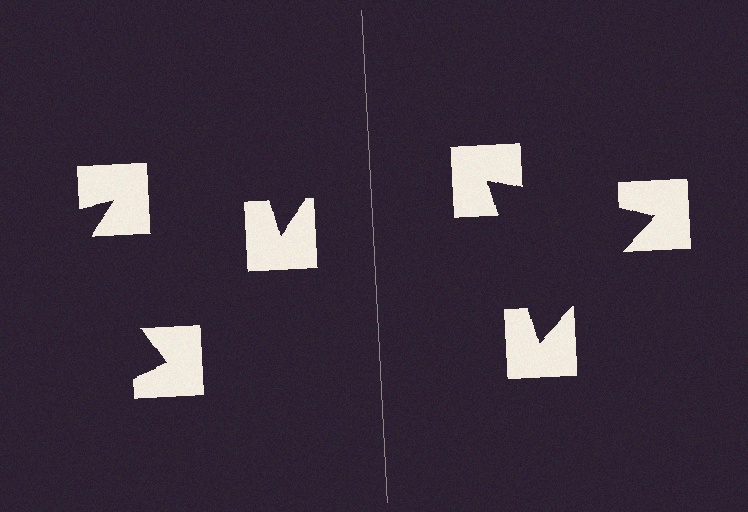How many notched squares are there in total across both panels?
6 — 3 on each side.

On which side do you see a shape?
An illusory triangle appears on the right side. On the left side the wedge cuts are rotated, so no coherent shape forms.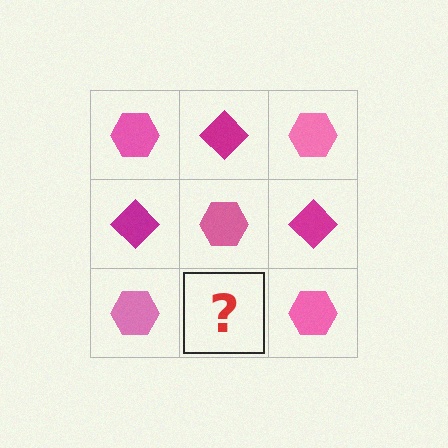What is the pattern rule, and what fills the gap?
The rule is that it alternates pink hexagon and magenta diamond in a checkerboard pattern. The gap should be filled with a magenta diamond.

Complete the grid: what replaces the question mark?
The question mark should be replaced with a magenta diamond.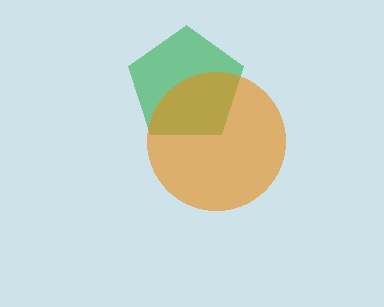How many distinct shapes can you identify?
There are 2 distinct shapes: a green pentagon, an orange circle.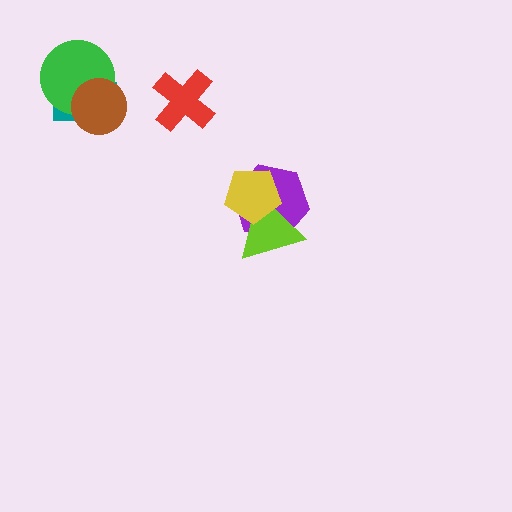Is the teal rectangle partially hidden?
Yes, it is partially covered by another shape.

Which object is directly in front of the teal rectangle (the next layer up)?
The green circle is directly in front of the teal rectangle.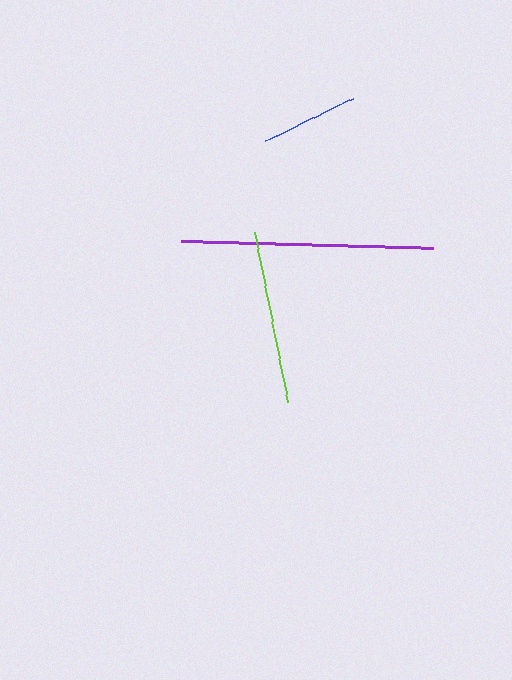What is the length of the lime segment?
The lime segment is approximately 173 pixels long.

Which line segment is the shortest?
The blue line is the shortest at approximately 98 pixels.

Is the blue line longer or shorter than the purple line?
The purple line is longer than the blue line.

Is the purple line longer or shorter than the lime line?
The purple line is longer than the lime line.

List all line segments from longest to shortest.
From longest to shortest: purple, lime, blue.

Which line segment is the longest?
The purple line is the longest at approximately 252 pixels.